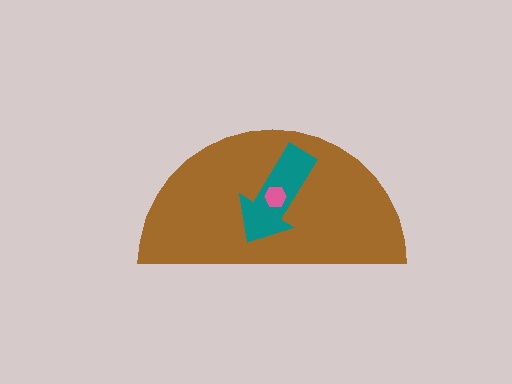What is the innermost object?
The pink hexagon.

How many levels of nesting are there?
3.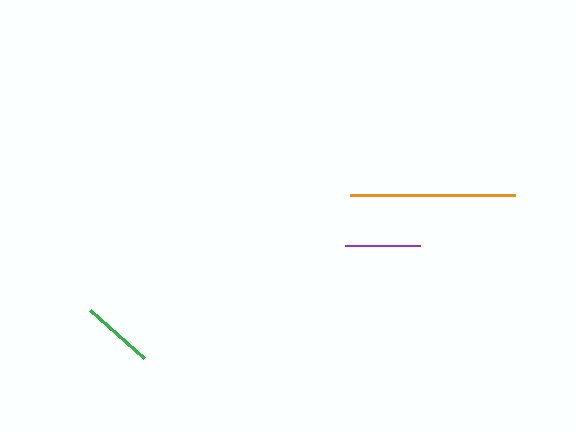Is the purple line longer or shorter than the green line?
The purple line is longer than the green line.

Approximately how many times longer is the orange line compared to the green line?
The orange line is approximately 2.3 times the length of the green line.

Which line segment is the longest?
The orange line is the longest at approximately 165 pixels.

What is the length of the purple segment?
The purple segment is approximately 75 pixels long.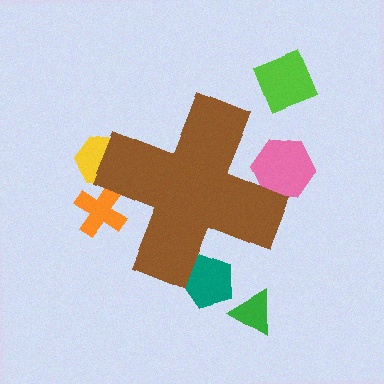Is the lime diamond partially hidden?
No, the lime diamond is fully visible.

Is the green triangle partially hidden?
No, the green triangle is fully visible.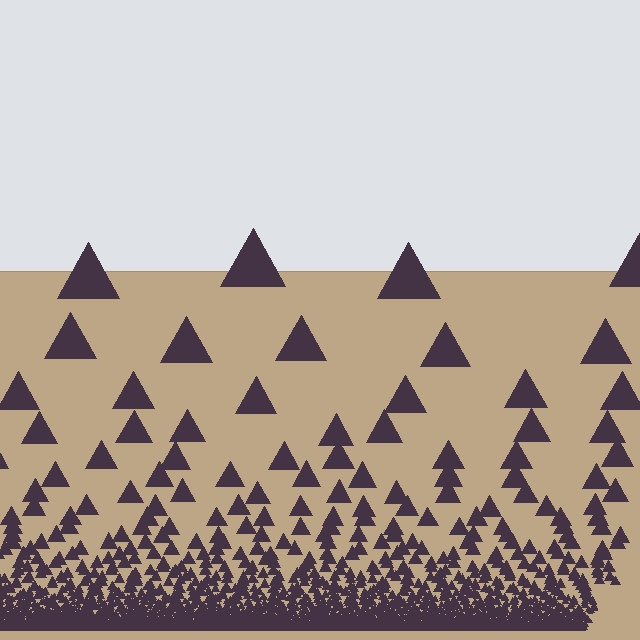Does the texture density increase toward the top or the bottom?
Density increases toward the bottom.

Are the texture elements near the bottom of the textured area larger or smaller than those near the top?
Smaller. The gradient is inverted — elements near the bottom are smaller and denser.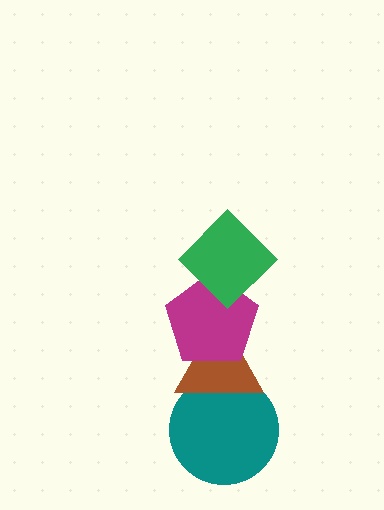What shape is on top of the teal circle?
The brown triangle is on top of the teal circle.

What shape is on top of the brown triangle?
The magenta pentagon is on top of the brown triangle.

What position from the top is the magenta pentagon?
The magenta pentagon is 2nd from the top.